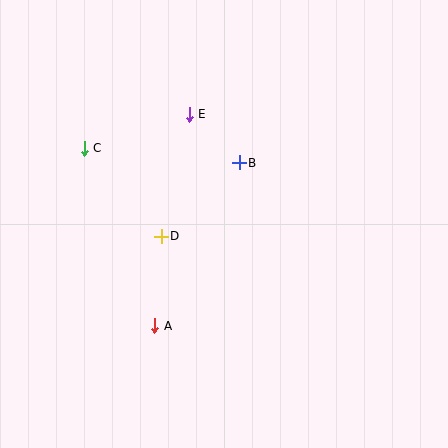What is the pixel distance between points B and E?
The distance between B and E is 69 pixels.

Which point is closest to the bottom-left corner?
Point A is closest to the bottom-left corner.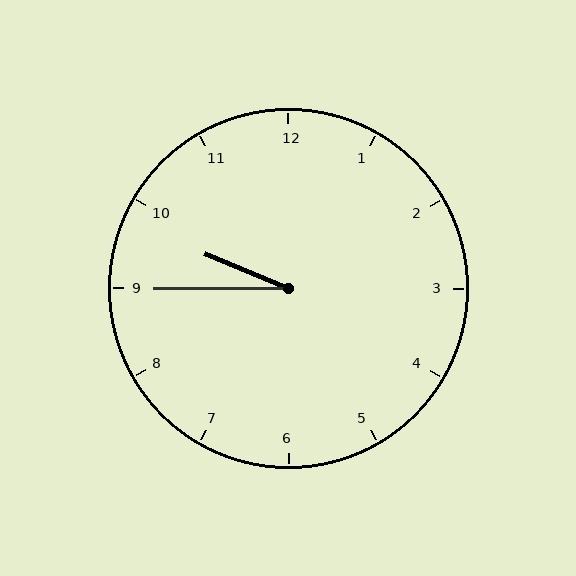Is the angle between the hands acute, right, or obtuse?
It is acute.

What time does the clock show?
9:45.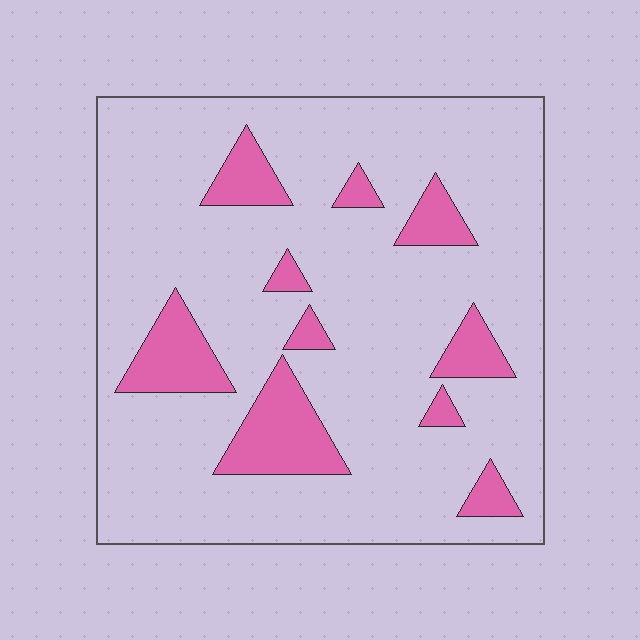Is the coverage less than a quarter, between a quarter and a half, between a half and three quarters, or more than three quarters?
Less than a quarter.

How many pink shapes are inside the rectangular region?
10.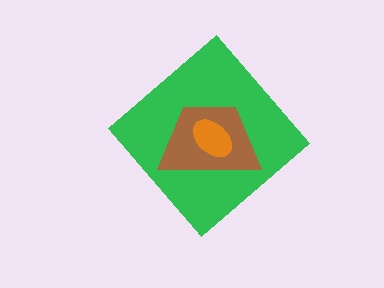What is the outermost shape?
The green diamond.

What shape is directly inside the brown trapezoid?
The orange ellipse.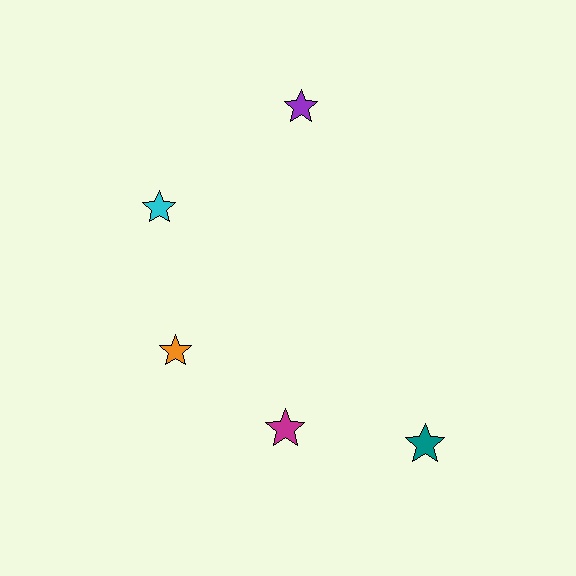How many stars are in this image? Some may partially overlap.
There are 5 stars.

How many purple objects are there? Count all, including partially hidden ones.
There is 1 purple object.